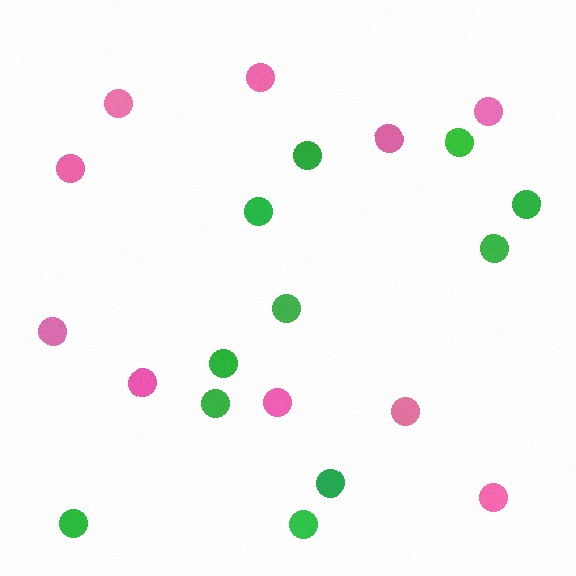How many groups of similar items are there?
There are 2 groups: one group of green circles (11) and one group of pink circles (10).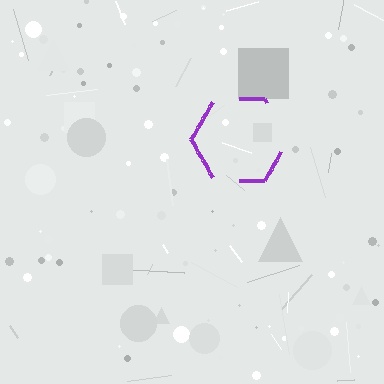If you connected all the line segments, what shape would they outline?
They would outline a hexagon.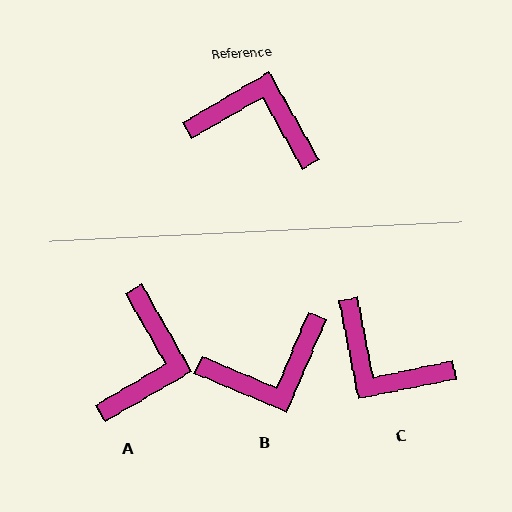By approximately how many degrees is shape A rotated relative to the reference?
Approximately 90 degrees clockwise.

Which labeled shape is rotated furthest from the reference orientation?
C, about 161 degrees away.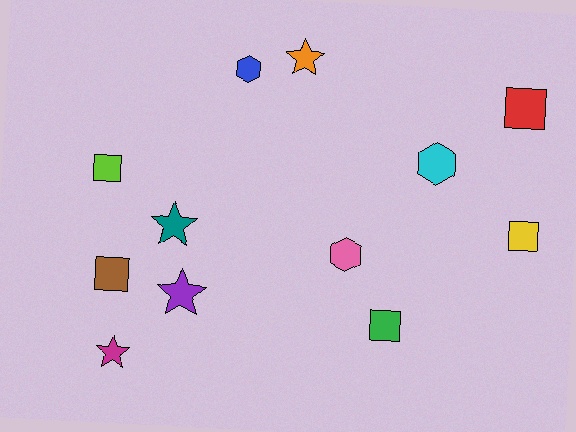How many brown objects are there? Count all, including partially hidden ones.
There is 1 brown object.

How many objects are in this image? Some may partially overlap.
There are 12 objects.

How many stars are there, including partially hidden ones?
There are 4 stars.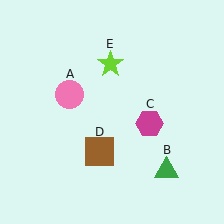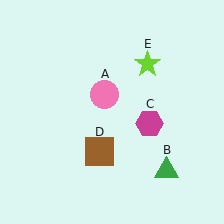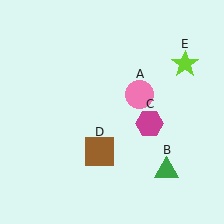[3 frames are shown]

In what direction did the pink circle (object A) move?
The pink circle (object A) moved right.